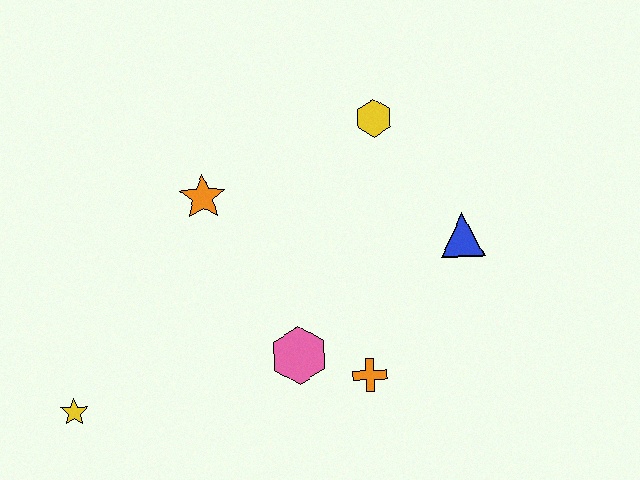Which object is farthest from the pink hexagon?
The yellow hexagon is farthest from the pink hexagon.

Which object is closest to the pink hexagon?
The orange cross is closest to the pink hexagon.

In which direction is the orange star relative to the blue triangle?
The orange star is to the left of the blue triangle.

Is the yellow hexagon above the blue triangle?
Yes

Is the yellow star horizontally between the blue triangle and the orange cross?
No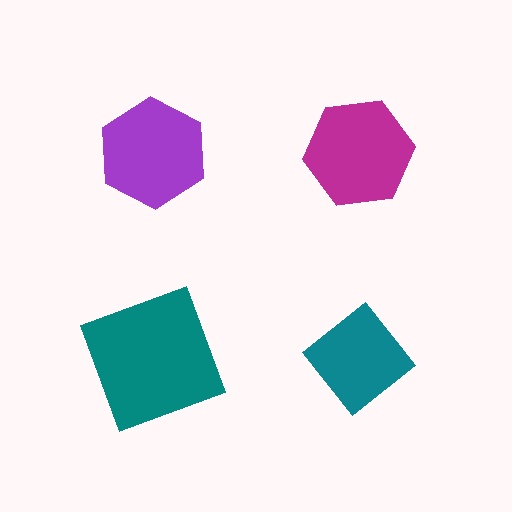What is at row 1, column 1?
A purple hexagon.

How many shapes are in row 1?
2 shapes.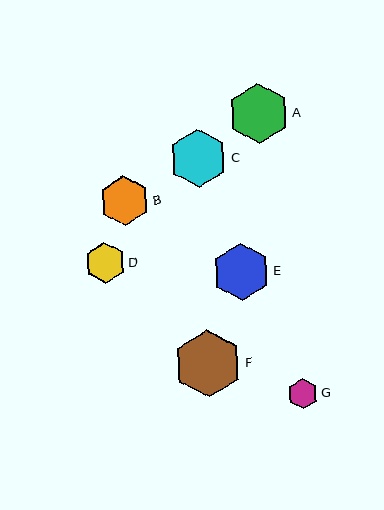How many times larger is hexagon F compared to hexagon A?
Hexagon F is approximately 1.1 times the size of hexagon A.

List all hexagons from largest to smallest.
From largest to smallest: F, A, C, E, B, D, G.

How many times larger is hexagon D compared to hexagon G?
Hexagon D is approximately 1.4 times the size of hexagon G.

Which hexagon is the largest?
Hexagon F is the largest with a size of approximately 67 pixels.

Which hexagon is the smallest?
Hexagon G is the smallest with a size of approximately 30 pixels.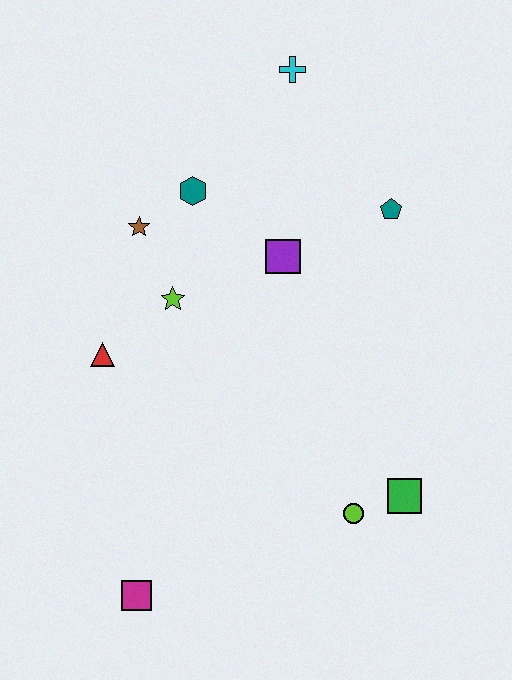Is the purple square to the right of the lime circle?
No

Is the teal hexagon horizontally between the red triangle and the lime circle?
Yes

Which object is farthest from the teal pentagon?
The magenta square is farthest from the teal pentagon.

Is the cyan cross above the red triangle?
Yes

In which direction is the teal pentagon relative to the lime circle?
The teal pentagon is above the lime circle.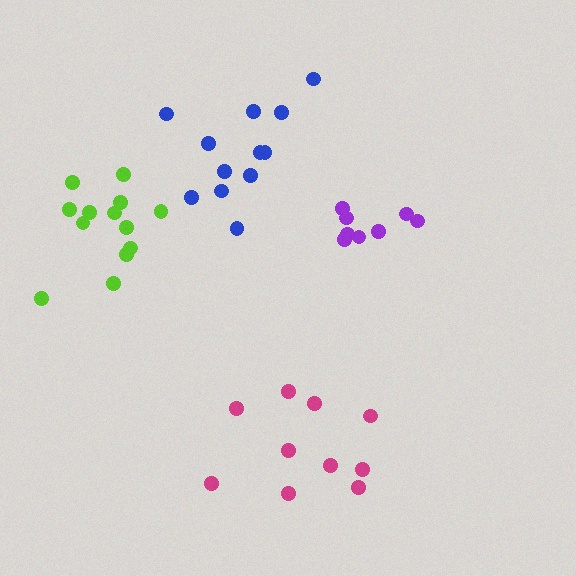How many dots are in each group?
Group 1: 8 dots, Group 2: 12 dots, Group 3: 10 dots, Group 4: 13 dots (43 total).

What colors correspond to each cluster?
The clusters are colored: purple, blue, magenta, lime.